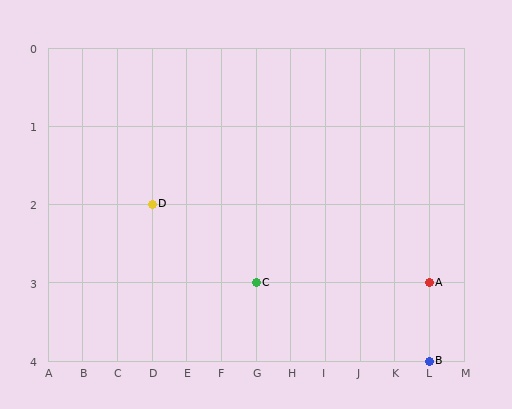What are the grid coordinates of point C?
Point C is at grid coordinates (G, 3).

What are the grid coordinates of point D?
Point D is at grid coordinates (D, 2).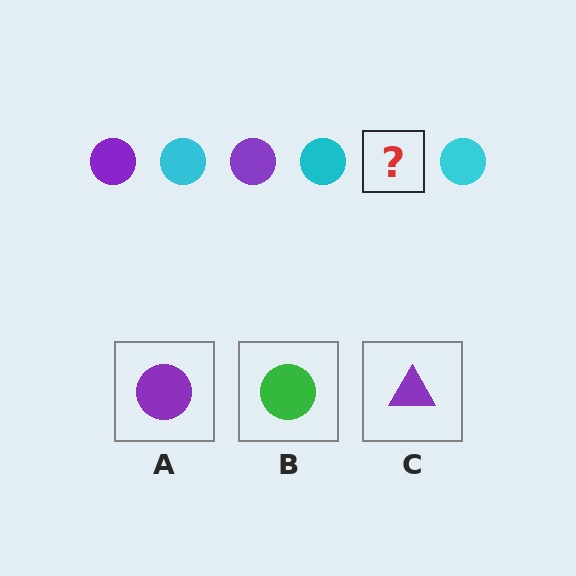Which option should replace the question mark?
Option A.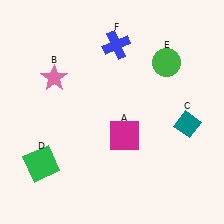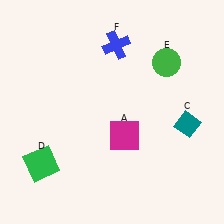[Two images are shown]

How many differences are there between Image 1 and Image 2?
There is 1 difference between the two images.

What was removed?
The pink star (B) was removed in Image 2.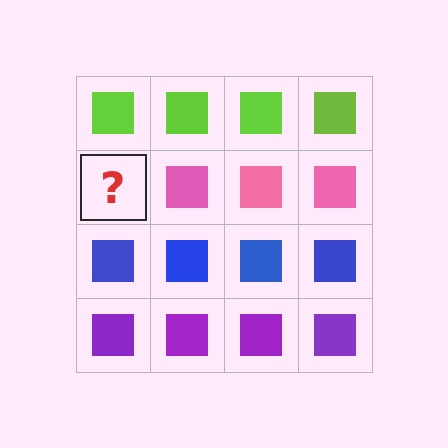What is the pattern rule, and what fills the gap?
The rule is that each row has a consistent color. The gap should be filled with a pink square.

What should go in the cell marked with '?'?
The missing cell should contain a pink square.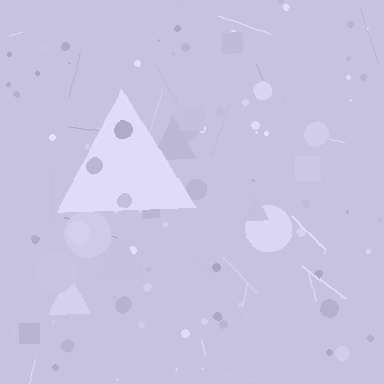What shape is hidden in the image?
A triangle is hidden in the image.